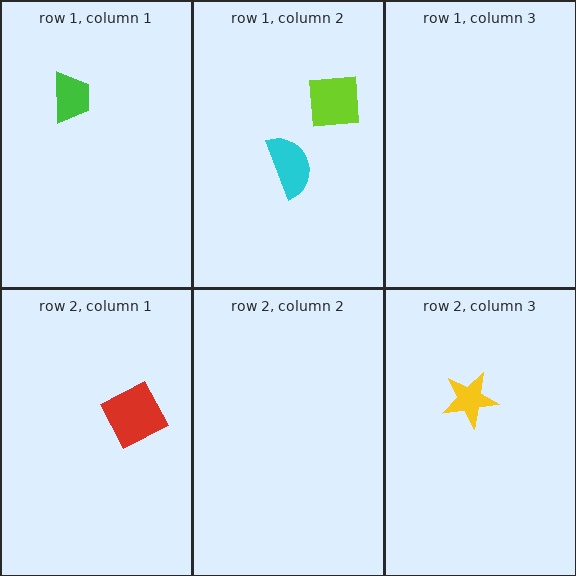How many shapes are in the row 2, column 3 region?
1.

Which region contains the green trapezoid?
The row 1, column 1 region.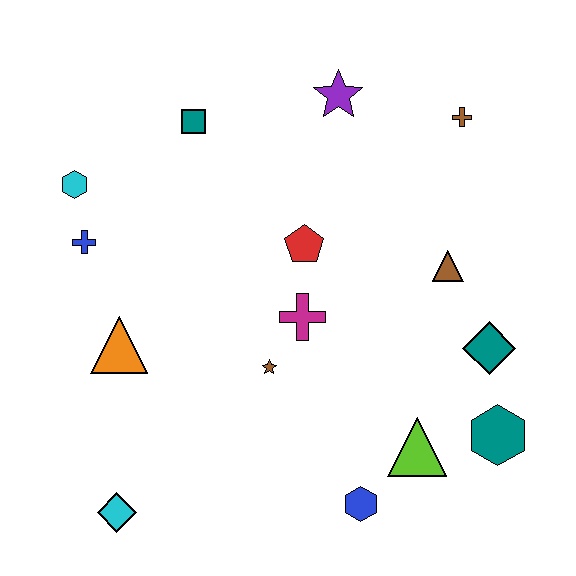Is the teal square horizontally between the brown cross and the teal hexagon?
No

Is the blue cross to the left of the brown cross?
Yes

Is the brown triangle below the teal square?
Yes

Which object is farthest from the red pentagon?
The cyan diamond is farthest from the red pentagon.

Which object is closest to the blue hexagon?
The lime triangle is closest to the blue hexagon.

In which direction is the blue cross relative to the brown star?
The blue cross is to the left of the brown star.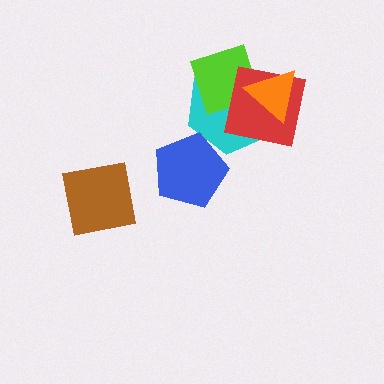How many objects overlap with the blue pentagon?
1 object overlaps with the blue pentagon.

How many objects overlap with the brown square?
0 objects overlap with the brown square.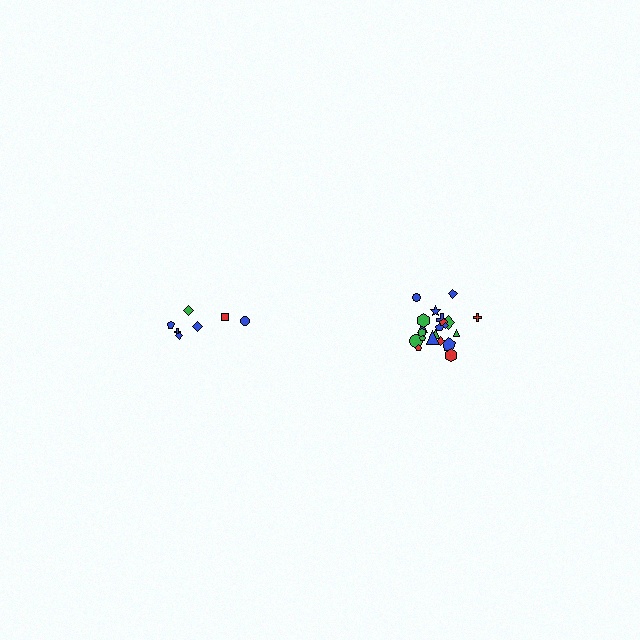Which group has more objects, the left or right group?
The right group.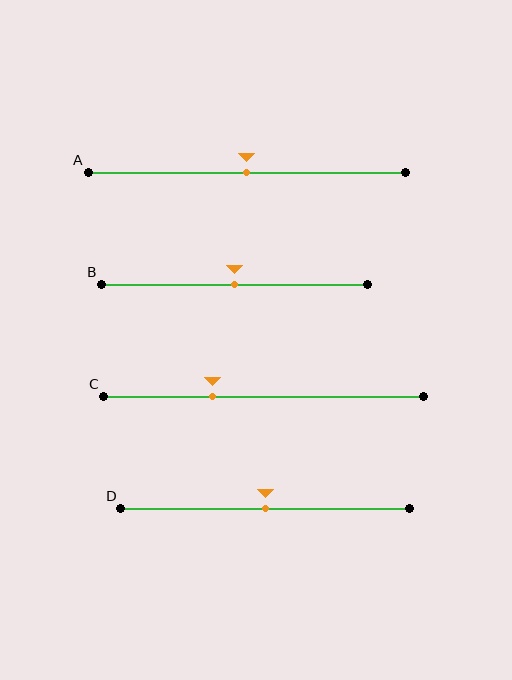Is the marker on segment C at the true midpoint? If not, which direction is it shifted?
No, the marker on segment C is shifted to the left by about 16% of the segment length.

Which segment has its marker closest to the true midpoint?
Segment A has its marker closest to the true midpoint.